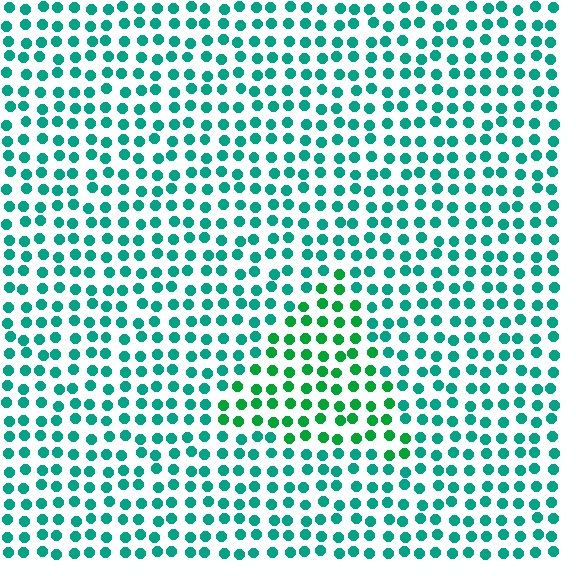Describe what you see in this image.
The image is filled with small teal elements in a uniform arrangement. A triangle-shaped region is visible where the elements are tinted to a slightly different hue, forming a subtle color boundary.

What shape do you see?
I see a triangle.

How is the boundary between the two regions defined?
The boundary is defined purely by a slight shift in hue (about 30 degrees). Spacing, size, and orientation are identical on both sides.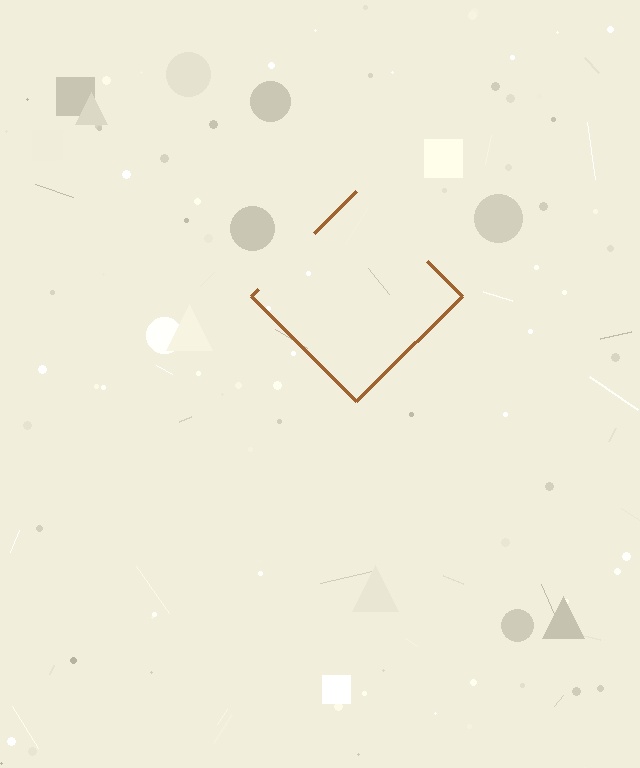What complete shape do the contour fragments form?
The contour fragments form a diamond.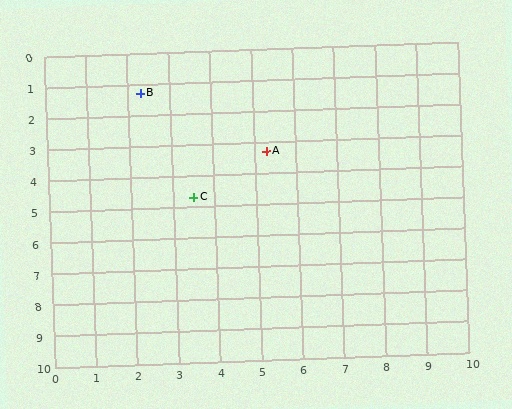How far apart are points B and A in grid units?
Points B and A are about 3.6 grid units apart.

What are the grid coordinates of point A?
Point A is at approximately (5.3, 3.3).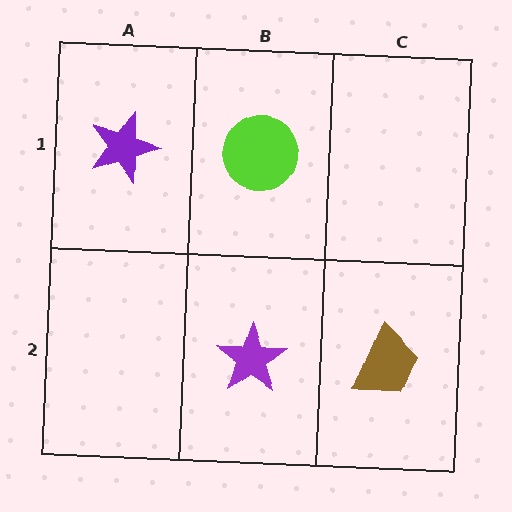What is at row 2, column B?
A purple star.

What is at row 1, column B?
A lime circle.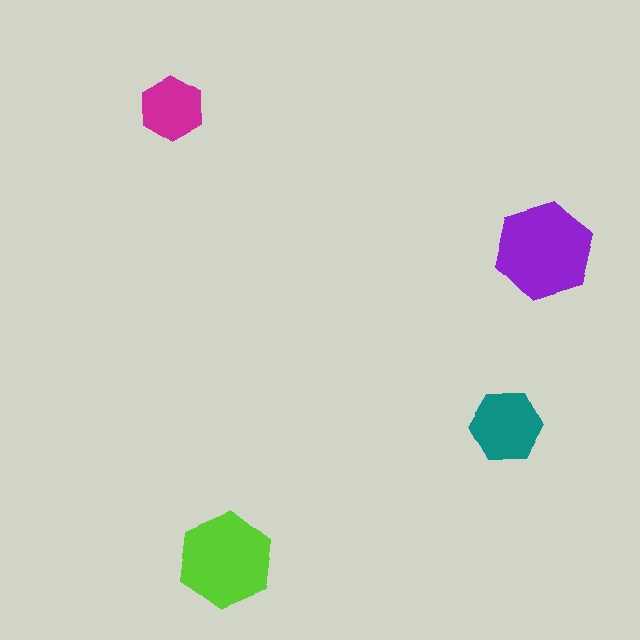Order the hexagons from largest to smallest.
the purple one, the lime one, the teal one, the magenta one.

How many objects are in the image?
There are 4 objects in the image.